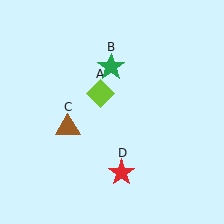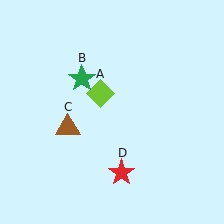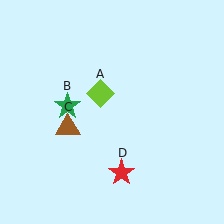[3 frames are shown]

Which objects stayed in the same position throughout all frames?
Lime diamond (object A) and brown triangle (object C) and red star (object D) remained stationary.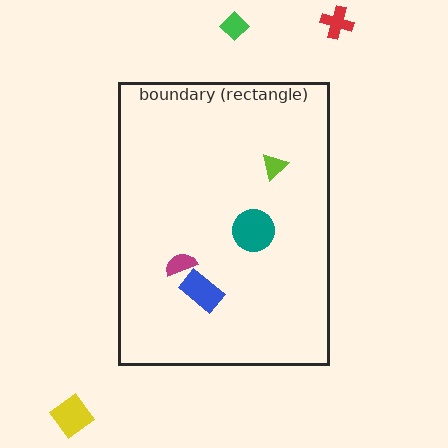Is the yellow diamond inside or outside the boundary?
Outside.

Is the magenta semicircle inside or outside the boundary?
Inside.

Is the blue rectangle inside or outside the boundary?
Inside.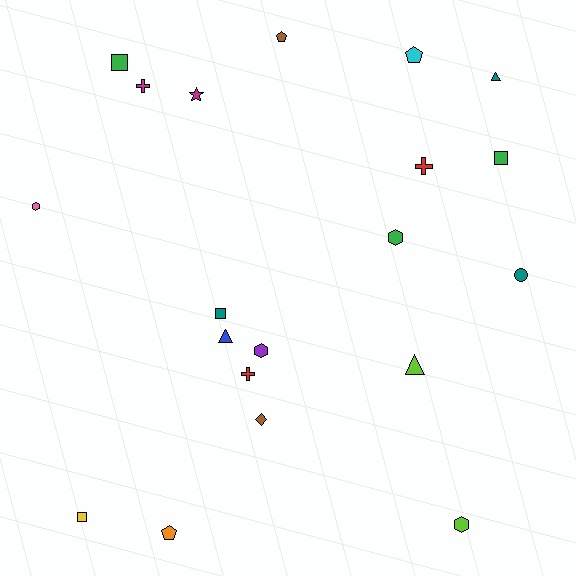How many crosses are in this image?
There are 3 crosses.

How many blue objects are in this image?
There is 1 blue object.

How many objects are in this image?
There are 20 objects.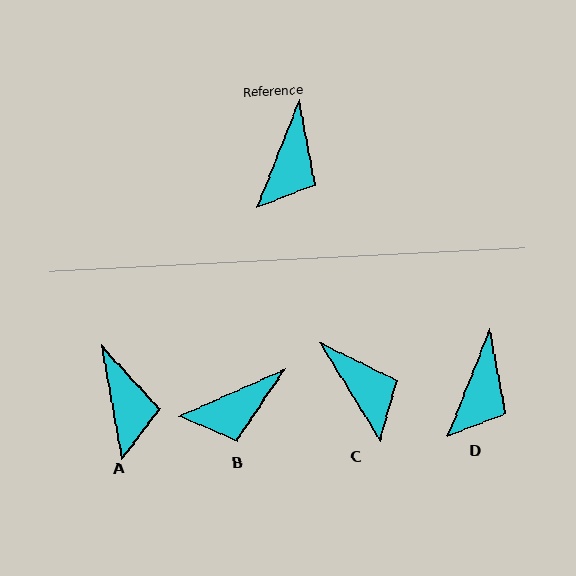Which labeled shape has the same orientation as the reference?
D.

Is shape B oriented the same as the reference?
No, it is off by about 44 degrees.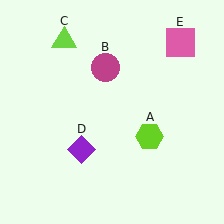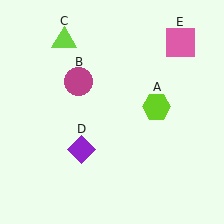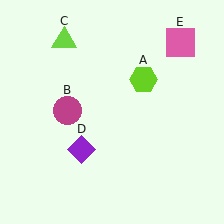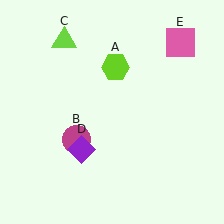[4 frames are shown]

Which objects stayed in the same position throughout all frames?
Lime triangle (object C) and purple diamond (object D) and pink square (object E) remained stationary.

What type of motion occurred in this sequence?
The lime hexagon (object A), magenta circle (object B) rotated counterclockwise around the center of the scene.